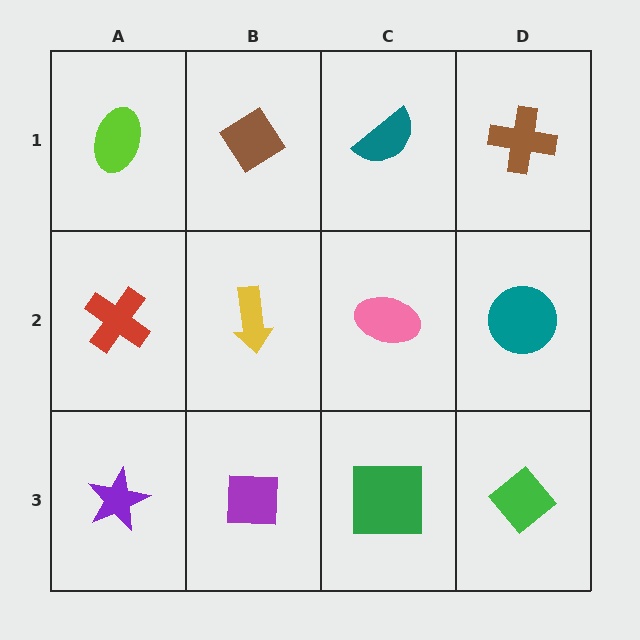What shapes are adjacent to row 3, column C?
A pink ellipse (row 2, column C), a purple square (row 3, column B), a green diamond (row 3, column D).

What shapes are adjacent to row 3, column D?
A teal circle (row 2, column D), a green square (row 3, column C).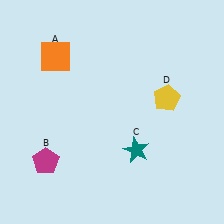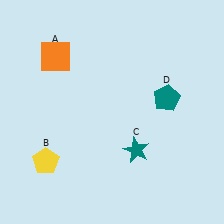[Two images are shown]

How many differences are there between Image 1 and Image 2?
There are 2 differences between the two images.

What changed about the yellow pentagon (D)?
In Image 1, D is yellow. In Image 2, it changed to teal.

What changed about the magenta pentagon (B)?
In Image 1, B is magenta. In Image 2, it changed to yellow.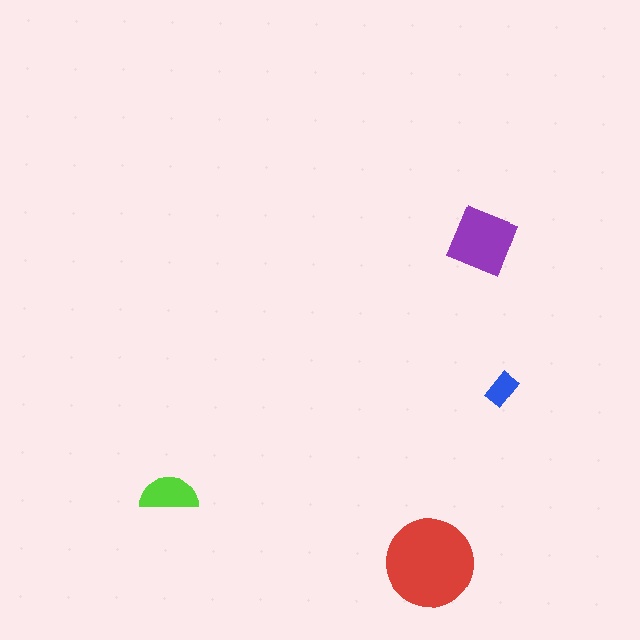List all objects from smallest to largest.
The blue rectangle, the lime semicircle, the purple square, the red circle.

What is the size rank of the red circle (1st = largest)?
1st.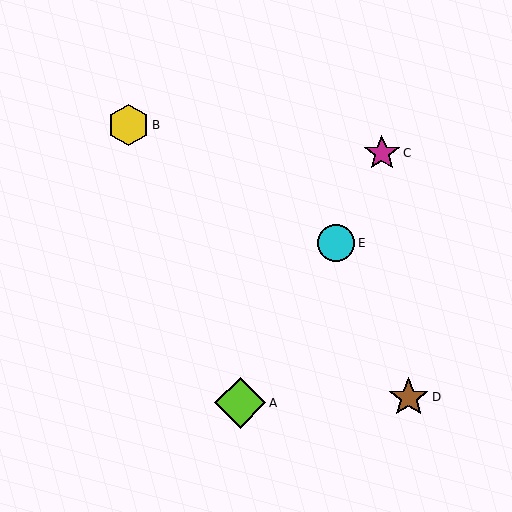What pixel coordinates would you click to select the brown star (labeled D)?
Click at (409, 397) to select the brown star D.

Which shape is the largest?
The lime diamond (labeled A) is the largest.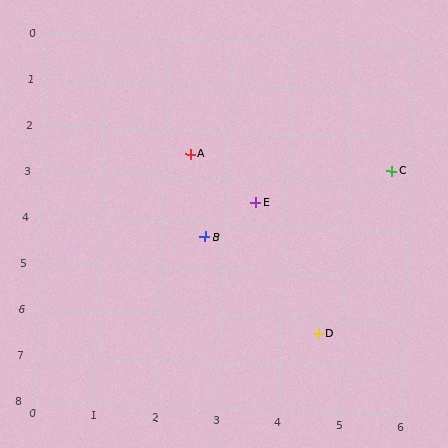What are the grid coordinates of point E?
Point E is at approximately (3.5, 3.5).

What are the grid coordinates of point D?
Point D is at approximately (4.6, 6.3).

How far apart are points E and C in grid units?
Points E and C are about 2.3 grid units apart.